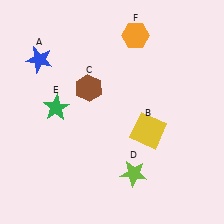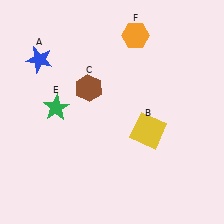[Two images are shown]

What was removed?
The lime star (D) was removed in Image 2.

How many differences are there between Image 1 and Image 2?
There is 1 difference between the two images.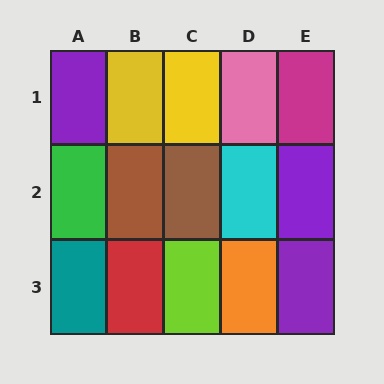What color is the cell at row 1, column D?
Pink.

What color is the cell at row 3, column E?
Purple.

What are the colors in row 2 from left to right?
Green, brown, brown, cyan, purple.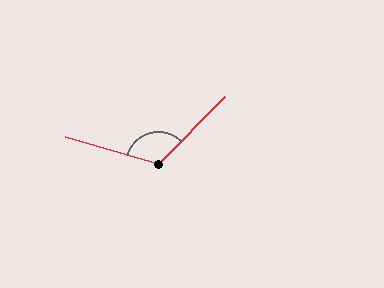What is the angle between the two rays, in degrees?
Approximately 119 degrees.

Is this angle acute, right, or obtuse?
It is obtuse.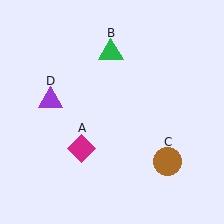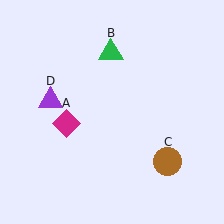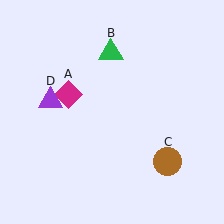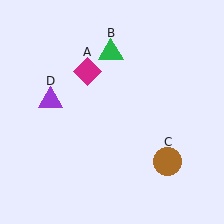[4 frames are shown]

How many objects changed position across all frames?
1 object changed position: magenta diamond (object A).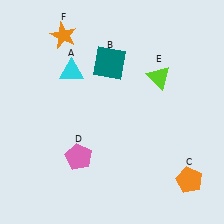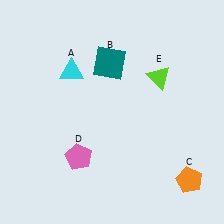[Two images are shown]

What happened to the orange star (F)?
The orange star (F) was removed in Image 2. It was in the top-left area of Image 1.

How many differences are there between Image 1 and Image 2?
There is 1 difference between the two images.